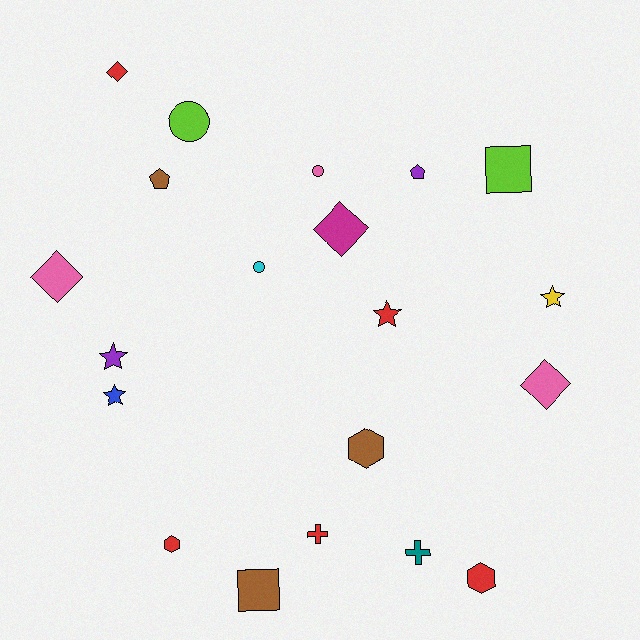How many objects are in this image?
There are 20 objects.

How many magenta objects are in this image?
There is 1 magenta object.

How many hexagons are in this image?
There are 3 hexagons.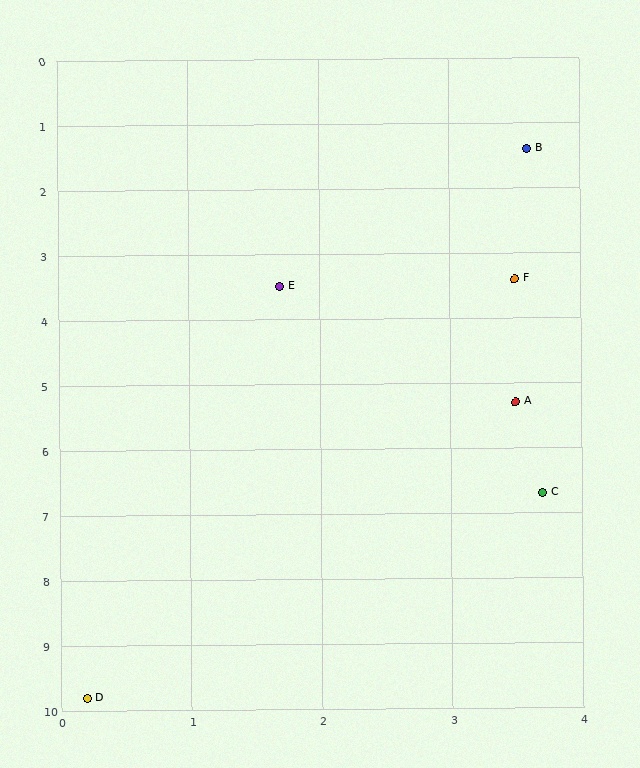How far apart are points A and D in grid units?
Points A and D are about 5.6 grid units apart.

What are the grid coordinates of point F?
Point F is at approximately (3.5, 3.4).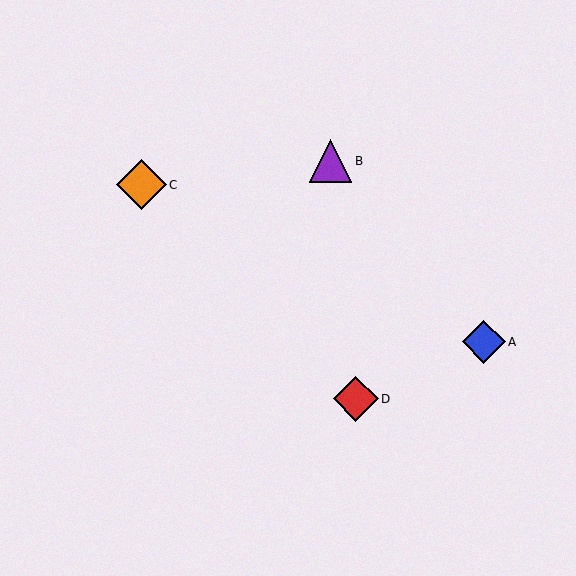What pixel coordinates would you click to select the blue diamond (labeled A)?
Click at (484, 342) to select the blue diamond A.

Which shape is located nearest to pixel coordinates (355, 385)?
The red diamond (labeled D) at (356, 399) is nearest to that location.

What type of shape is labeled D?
Shape D is a red diamond.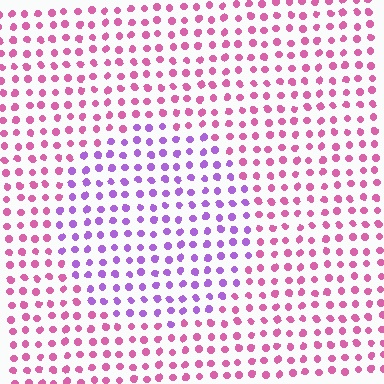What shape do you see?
I see a circle.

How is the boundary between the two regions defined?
The boundary is defined purely by a slight shift in hue (about 46 degrees). Spacing, size, and orientation are identical on both sides.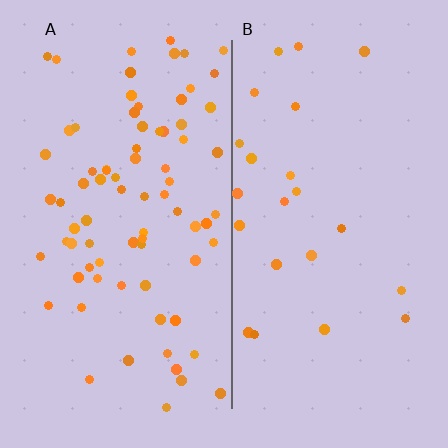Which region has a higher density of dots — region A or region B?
A (the left).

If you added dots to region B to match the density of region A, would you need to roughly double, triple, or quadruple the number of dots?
Approximately triple.